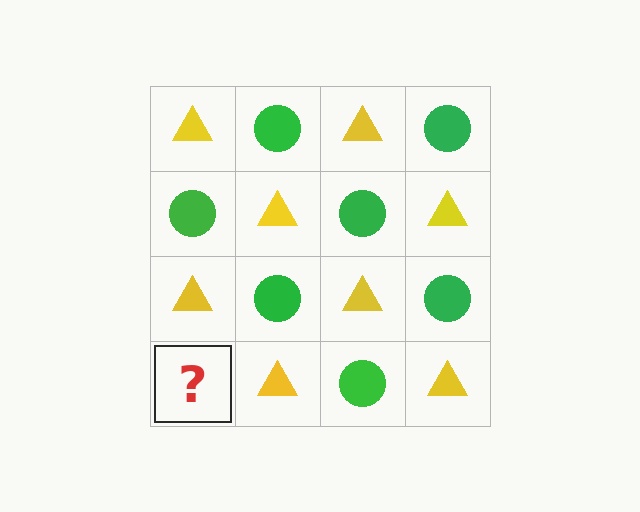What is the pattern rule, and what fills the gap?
The rule is that it alternates yellow triangle and green circle in a checkerboard pattern. The gap should be filled with a green circle.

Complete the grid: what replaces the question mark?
The question mark should be replaced with a green circle.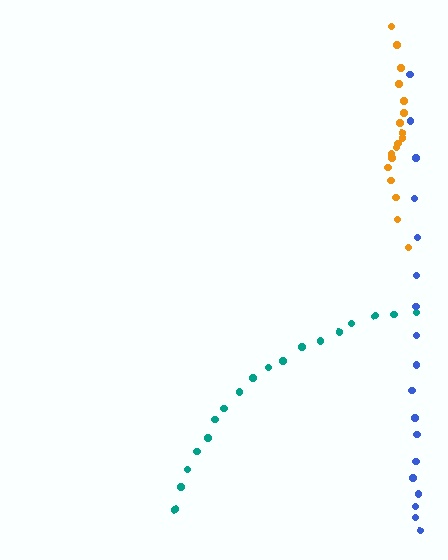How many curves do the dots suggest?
There are 3 distinct paths.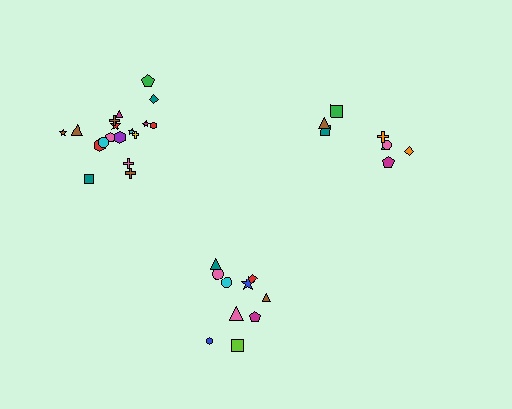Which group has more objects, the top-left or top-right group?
The top-left group.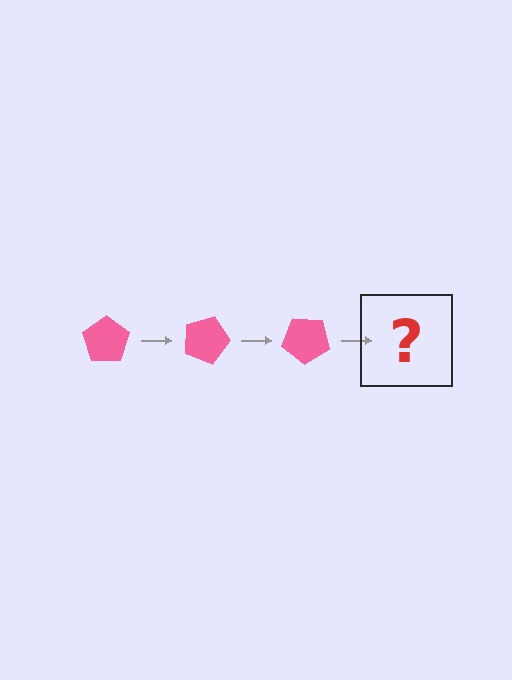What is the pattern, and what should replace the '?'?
The pattern is that the pentagon rotates 20 degrees each step. The '?' should be a pink pentagon rotated 60 degrees.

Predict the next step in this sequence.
The next step is a pink pentagon rotated 60 degrees.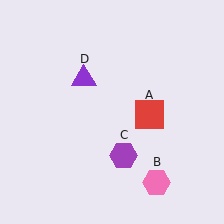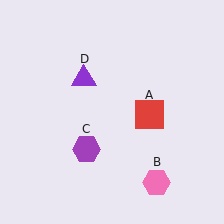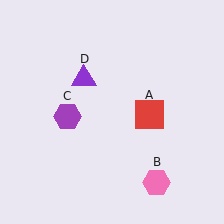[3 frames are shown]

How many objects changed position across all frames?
1 object changed position: purple hexagon (object C).